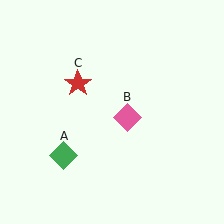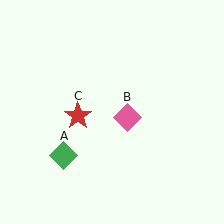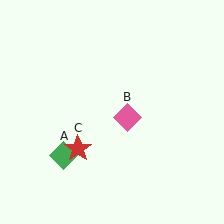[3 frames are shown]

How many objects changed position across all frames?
1 object changed position: red star (object C).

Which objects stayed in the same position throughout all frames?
Green diamond (object A) and pink diamond (object B) remained stationary.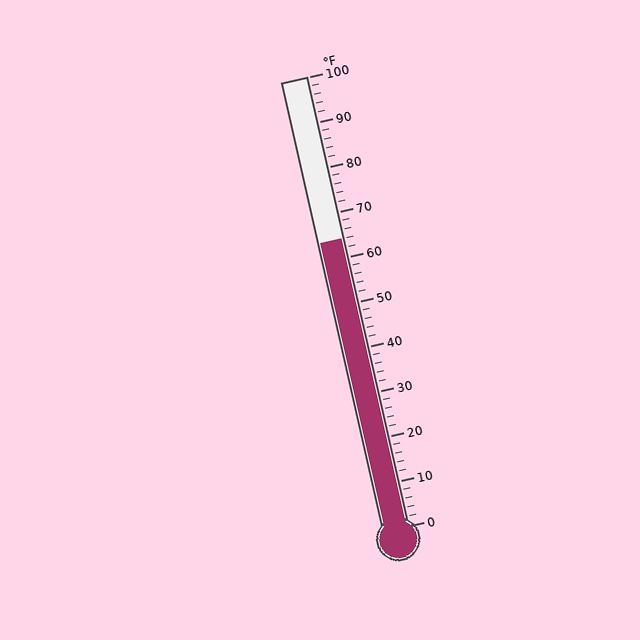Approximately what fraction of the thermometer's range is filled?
The thermometer is filled to approximately 65% of its range.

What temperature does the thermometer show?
The thermometer shows approximately 64°F.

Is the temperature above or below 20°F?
The temperature is above 20°F.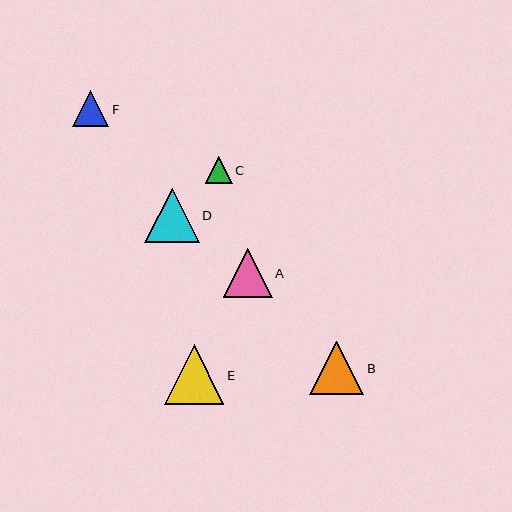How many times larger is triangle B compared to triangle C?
Triangle B is approximately 2.0 times the size of triangle C.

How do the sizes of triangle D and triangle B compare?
Triangle D and triangle B are approximately the same size.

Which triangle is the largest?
Triangle E is the largest with a size of approximately 60 pixels.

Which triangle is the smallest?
Triangle C is the smallest with a size of approximately 27 pixels.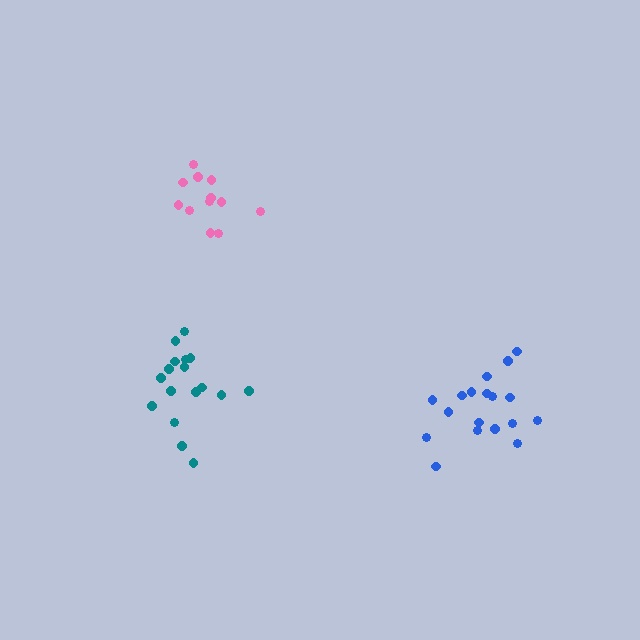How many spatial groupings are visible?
There are 3 spatial groupings.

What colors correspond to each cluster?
The clusters are colored: teal, blue, pink.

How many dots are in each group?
Group 1: 17 dots, Group 2: 18 dots, Group 3: 12 dots (47 total).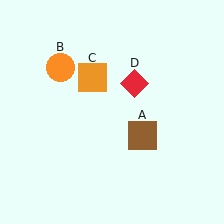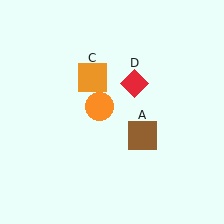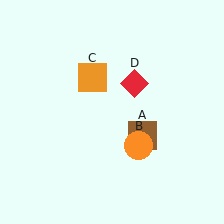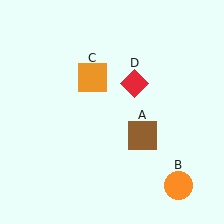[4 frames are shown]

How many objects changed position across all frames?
1 object changed position: orange circle (object B).